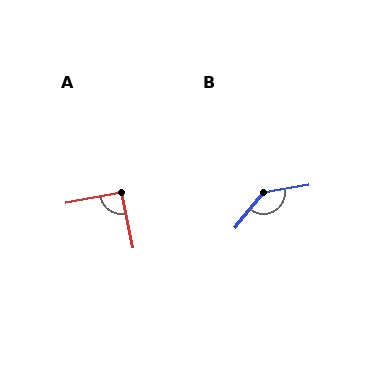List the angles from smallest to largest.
A (91°), B (138°).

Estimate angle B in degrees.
Approximately 138 degrees.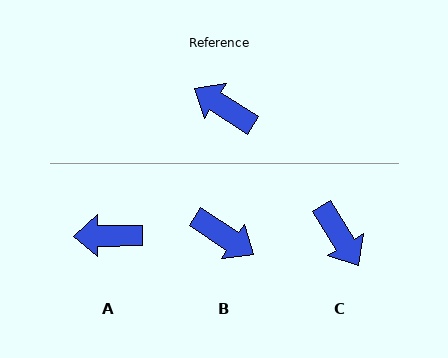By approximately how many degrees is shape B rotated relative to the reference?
Approximately 179 degrees counter-clockwise.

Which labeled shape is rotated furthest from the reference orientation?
B, about 179 degrees away.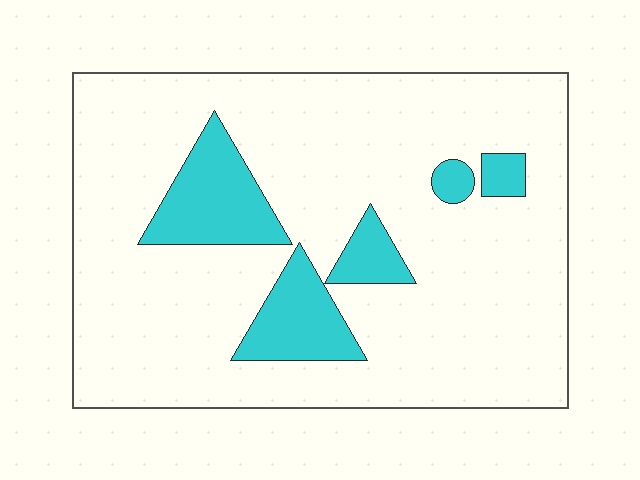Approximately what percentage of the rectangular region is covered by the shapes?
Approximately 15%.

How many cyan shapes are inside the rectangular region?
5.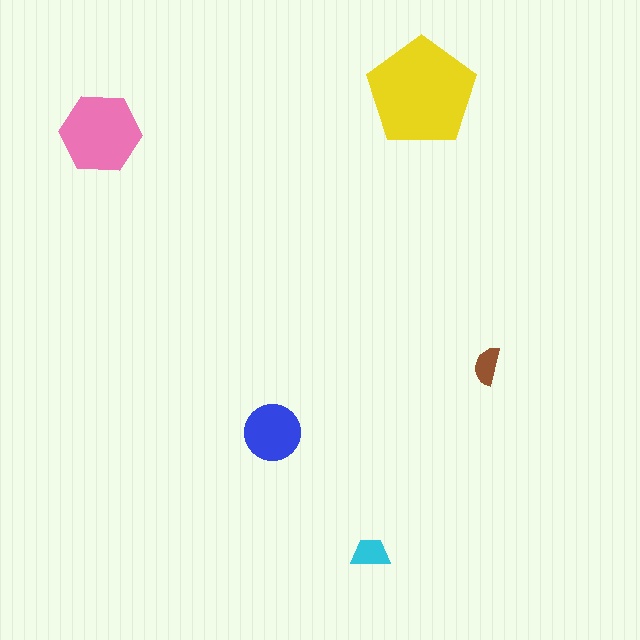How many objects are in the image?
There are 5 objects in the image.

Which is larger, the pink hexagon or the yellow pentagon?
The yellow pentagon.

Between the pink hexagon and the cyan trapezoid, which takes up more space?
The pink hexagon.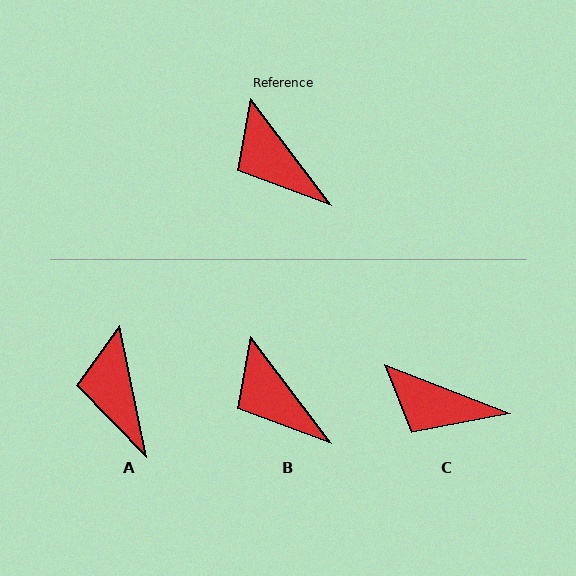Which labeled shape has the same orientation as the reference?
B.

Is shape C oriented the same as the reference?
No, it is off by about 32 degrees.